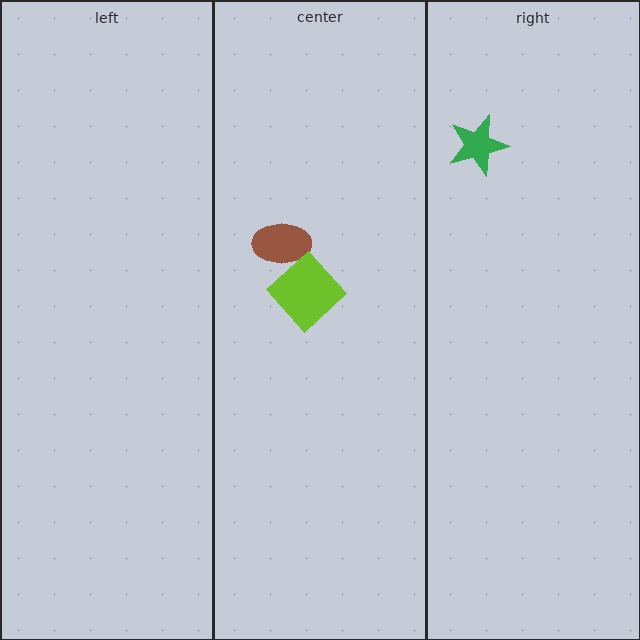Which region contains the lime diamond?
The center region.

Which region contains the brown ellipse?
The center region.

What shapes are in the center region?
The brown ellipse, the lime diamond.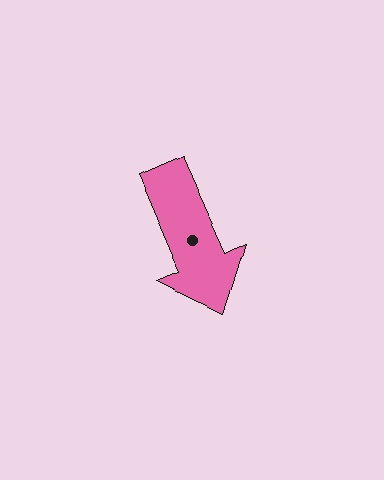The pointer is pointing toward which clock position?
Roughly 5 o'clock.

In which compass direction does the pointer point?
Southeast.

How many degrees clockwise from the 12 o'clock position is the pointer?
Approximately 156 degrees.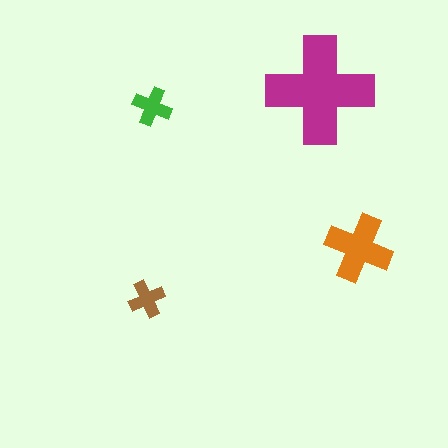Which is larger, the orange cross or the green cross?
The orange one.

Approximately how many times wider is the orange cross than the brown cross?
About 2 times wider.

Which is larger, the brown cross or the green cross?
The green one.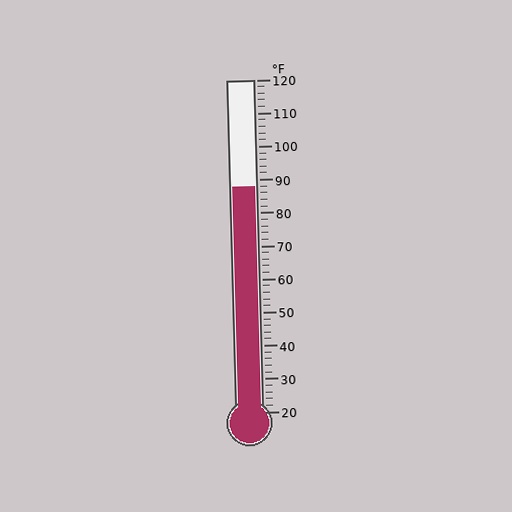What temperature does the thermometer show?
The thermometer shows approximately 88°F.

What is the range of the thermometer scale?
The thermometer scale ranges from 20°F to 120°F.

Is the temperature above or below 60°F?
The temperature is above 60°F.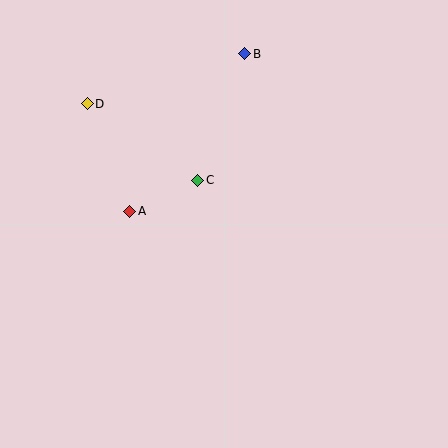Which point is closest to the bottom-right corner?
Point C is closest to the bottom-right corner.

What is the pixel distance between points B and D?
The distance between B and D is 165 pixels.